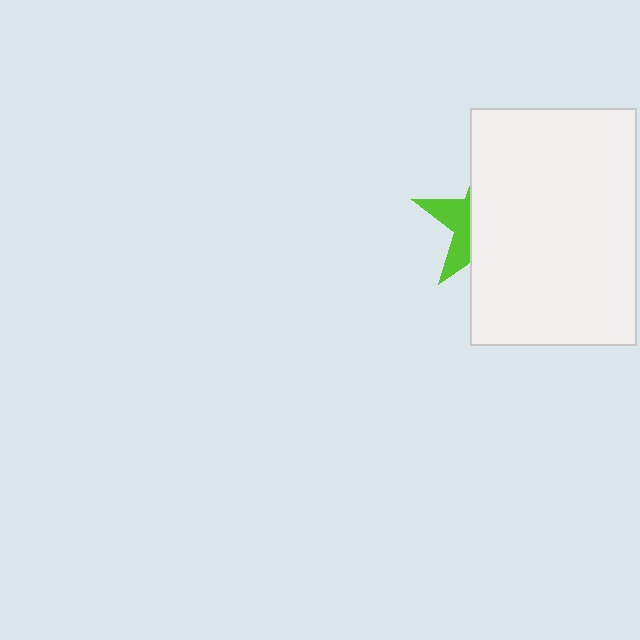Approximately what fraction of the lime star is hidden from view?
Roughly 69% of the lime star is hidden behind the white rectangle.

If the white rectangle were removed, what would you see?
You would see the complete lime star.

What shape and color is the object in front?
The object in front is a white rectangle.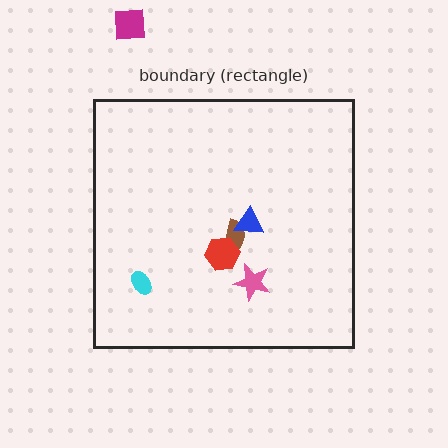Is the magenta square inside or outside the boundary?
Outside.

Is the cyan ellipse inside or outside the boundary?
Inside.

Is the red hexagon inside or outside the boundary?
Inside.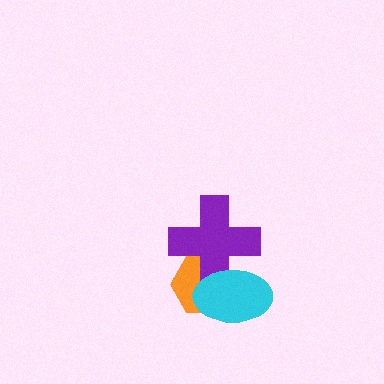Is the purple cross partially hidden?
Yes, it is partially covered by another shape.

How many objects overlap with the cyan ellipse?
2 objects overlap with the cyan ellipse.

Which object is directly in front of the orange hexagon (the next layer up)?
The purple cross is directly in front of the orange hexagon.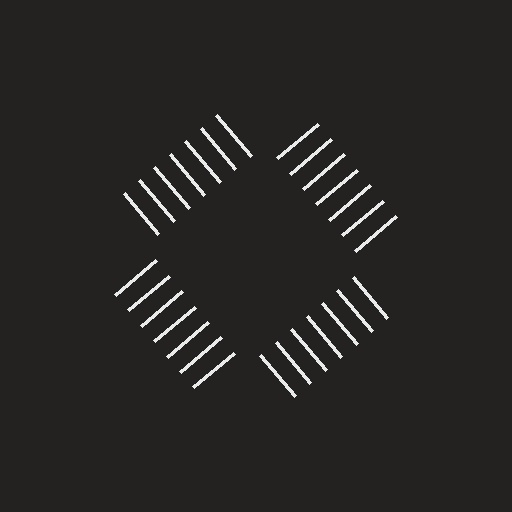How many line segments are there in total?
28 — 7 along each of the 4 edges.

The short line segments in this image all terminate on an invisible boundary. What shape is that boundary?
An illusory square — the line segments terminate on its edges but no continuous stroke is drawn.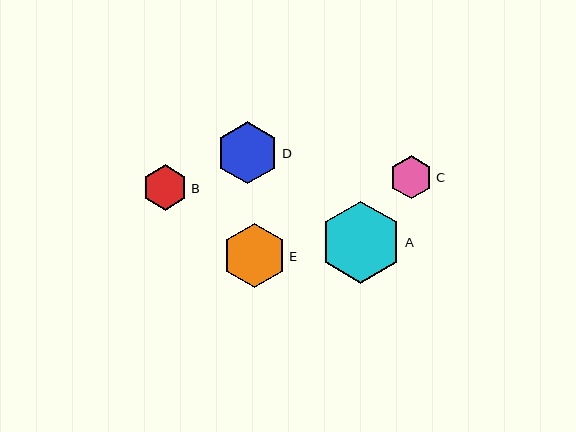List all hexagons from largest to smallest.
From largest to smallest: A, E, D, B, C.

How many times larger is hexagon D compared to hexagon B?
Hexagon D is approximately 1.4 times the size of hexagon B.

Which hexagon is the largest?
Hexagon A is the largest with a size of approximately 82 pixels.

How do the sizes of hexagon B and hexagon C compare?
Hexagon B and hexagon C are approximately the same size.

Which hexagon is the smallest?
Hexagon C is the smallest with a size of approximately 43 pixels.